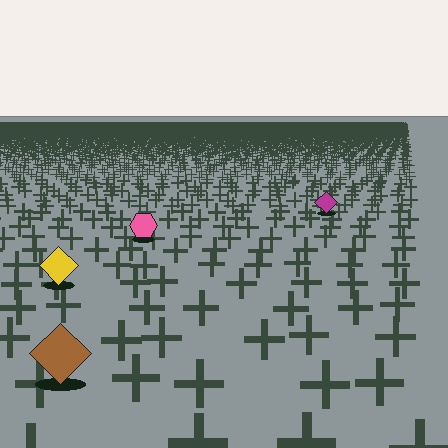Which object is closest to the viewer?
The brown diamond is closest. The texture marks near it are larger and more spread out.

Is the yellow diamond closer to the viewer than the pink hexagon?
Yes. The yellow diamond is closer — you can tell from the texture gradient: the ground texture is coarser near it.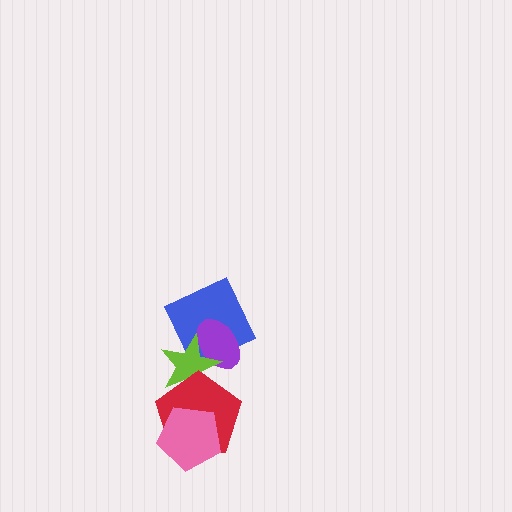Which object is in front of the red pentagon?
The pink pentagon is in front of the red pentagon.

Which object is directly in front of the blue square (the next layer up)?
The purple ellipse is directly in front of the blue square.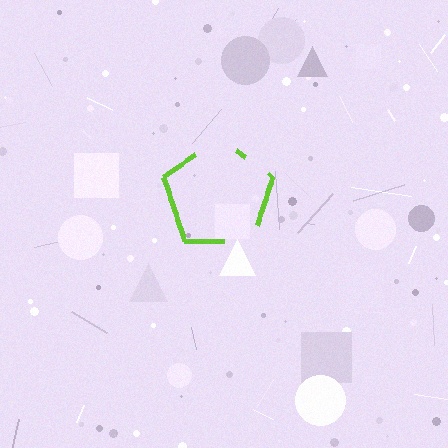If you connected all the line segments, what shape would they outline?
They would outline a pentagon.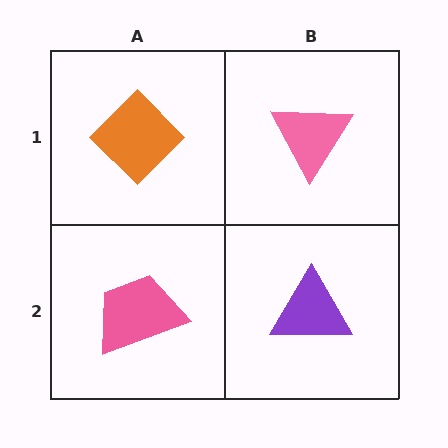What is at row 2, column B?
A purple triangle.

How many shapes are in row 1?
2 shapes.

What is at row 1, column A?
An orange diamond.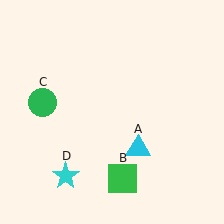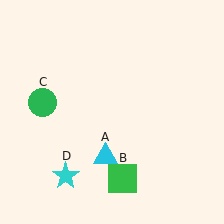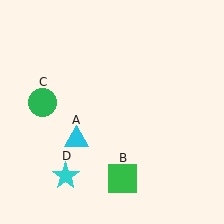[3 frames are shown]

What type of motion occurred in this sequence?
The cyan triangle (object A) rotated clockwise around the center of the scene.